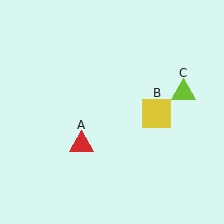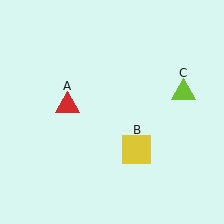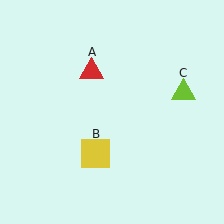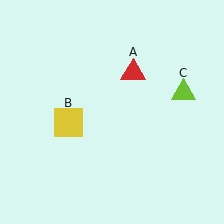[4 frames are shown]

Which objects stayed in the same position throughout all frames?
Lime triangle (object C) remained stationary.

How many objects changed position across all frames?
2 objects changed position: red triangle (object A), yellow square (object B).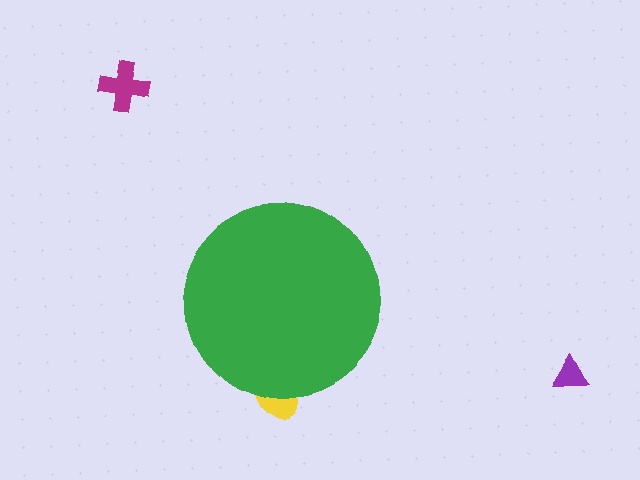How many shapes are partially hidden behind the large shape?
1 shape is partially hidden.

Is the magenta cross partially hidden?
No, the magenta cross is fully visible.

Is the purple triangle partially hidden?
No, the purple triangle is fully visible.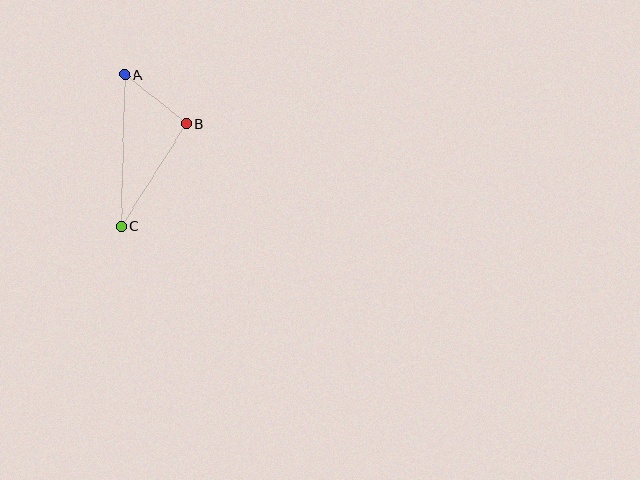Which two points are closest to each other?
Points A and B are closest to each other.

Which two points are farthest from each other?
Points A and C are farthest from each other.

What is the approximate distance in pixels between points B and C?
The distance between B and C is approximately 122 pixels.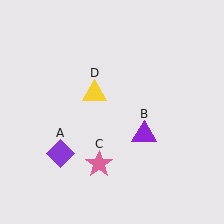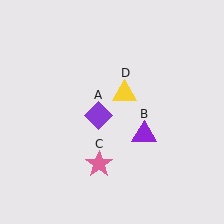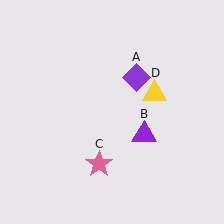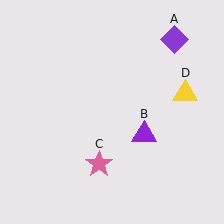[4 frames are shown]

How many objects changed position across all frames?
2 objects changed position: purple diamond (object A), yellow triangle (object D).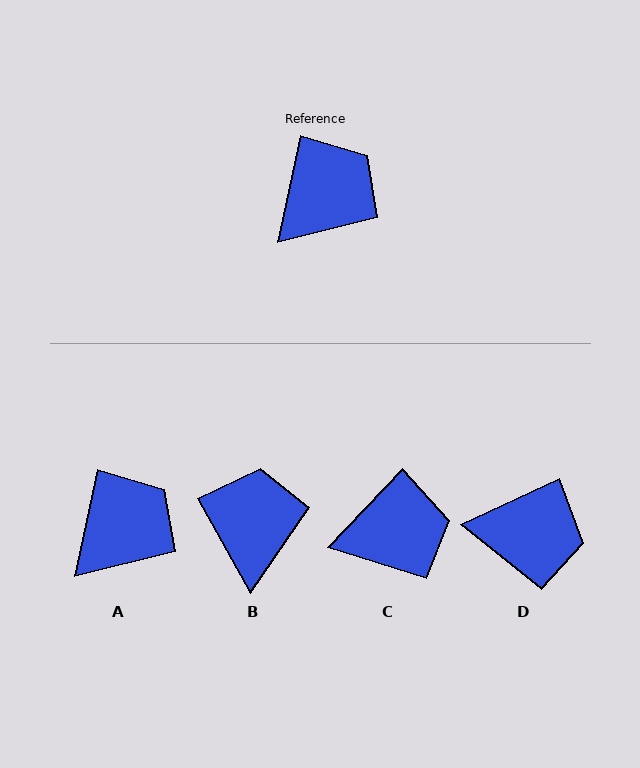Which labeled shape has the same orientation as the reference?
A.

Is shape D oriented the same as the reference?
No, it is off by about 53 degrees.